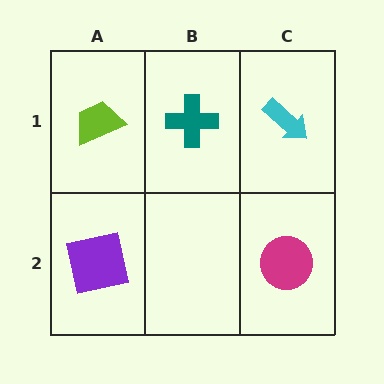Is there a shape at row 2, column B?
No, that cell is empty.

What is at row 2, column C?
A magenta circle.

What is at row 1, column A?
A lime trapezoid.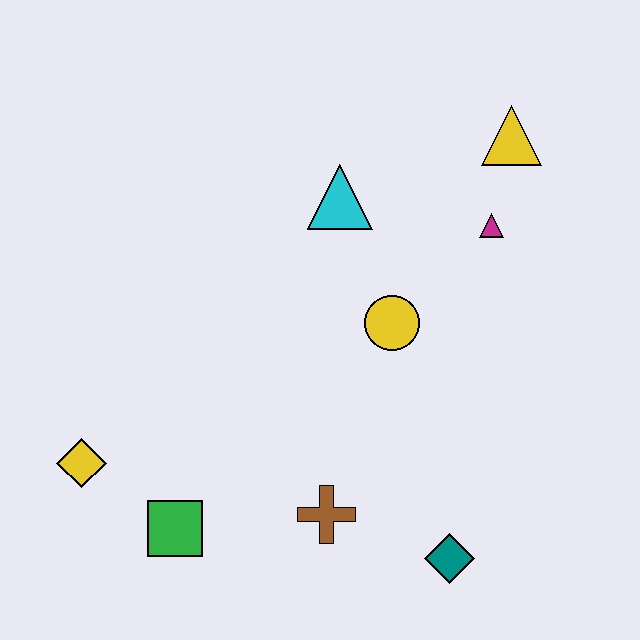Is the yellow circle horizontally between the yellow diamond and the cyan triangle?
No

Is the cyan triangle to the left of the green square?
No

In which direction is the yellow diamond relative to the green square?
The yellow diamond is to the left of the green square.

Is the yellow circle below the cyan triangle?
Yes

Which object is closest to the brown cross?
The teal diamond is closest to the brown cross.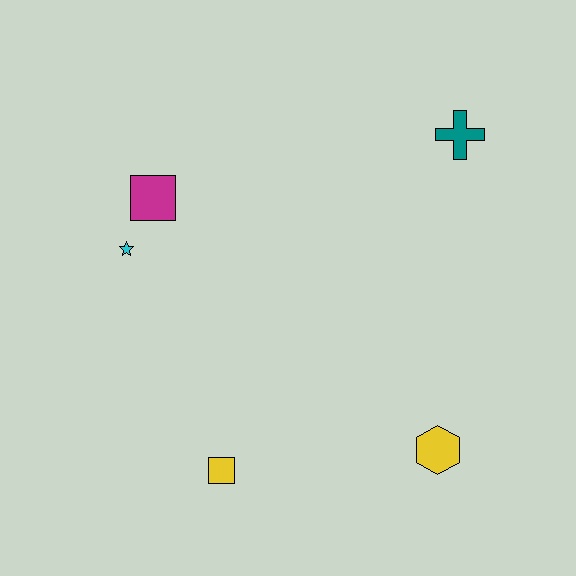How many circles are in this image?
There are no circles.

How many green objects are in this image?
There are no green objects.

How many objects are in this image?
There are 5 objects.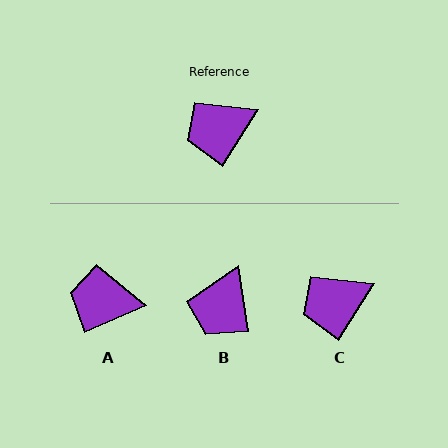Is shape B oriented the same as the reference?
No, it is off by about 40 degrees.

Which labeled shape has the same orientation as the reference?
C.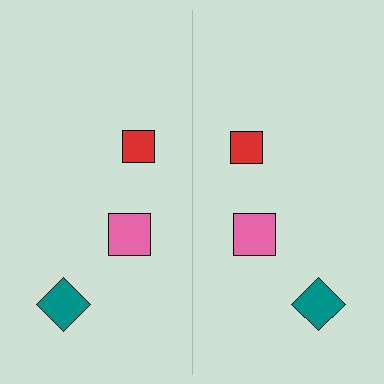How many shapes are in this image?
There are 6 shapes in this image.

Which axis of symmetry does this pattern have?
The pattern has a vertical axis of symmetry running through the center of the image.